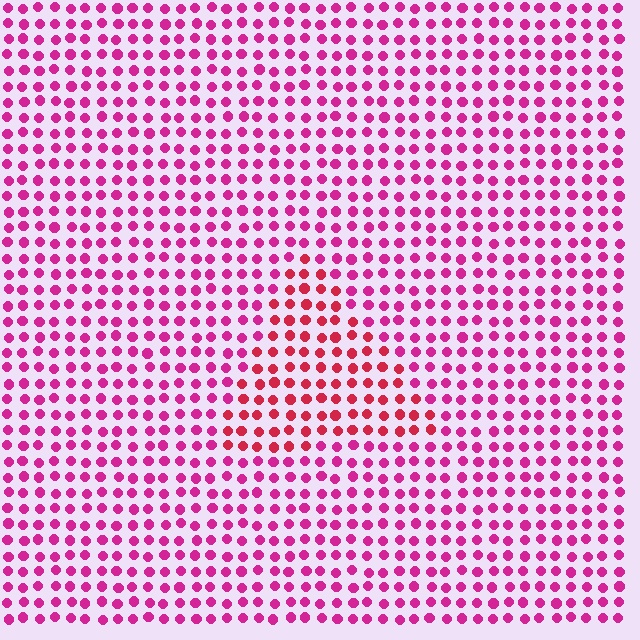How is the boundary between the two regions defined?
The boundary is defined purely by a slight shift in hue (about 28 degrees). Spacing, size, and orientation are identical on both sides.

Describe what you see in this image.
The image is filled with small magenta elements in a uniform arrangement. A triangle-shaped region is visible where the elements are tinted to a slightly different hue, forming a subtle color boundary.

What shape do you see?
I see a triangle.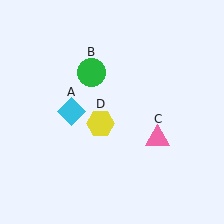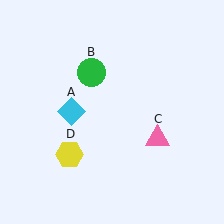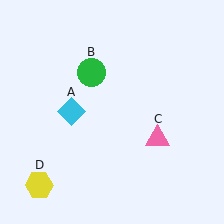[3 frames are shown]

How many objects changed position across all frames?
1 object changed position: yellow hexagon (object D).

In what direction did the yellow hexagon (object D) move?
The yellow hexagon (object D) moved down and to the left.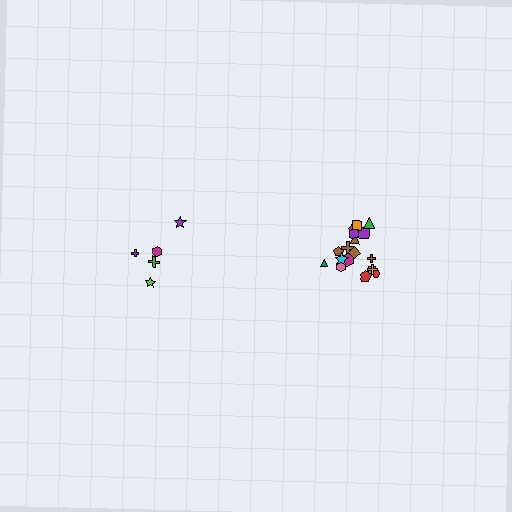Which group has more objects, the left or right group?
The right group.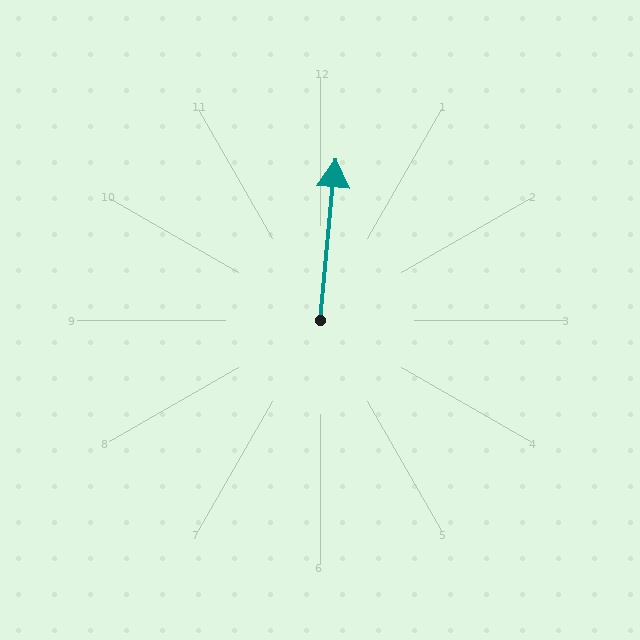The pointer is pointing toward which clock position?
Roughly 12 o'clock.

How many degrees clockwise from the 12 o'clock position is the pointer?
Approximately 6 degrees.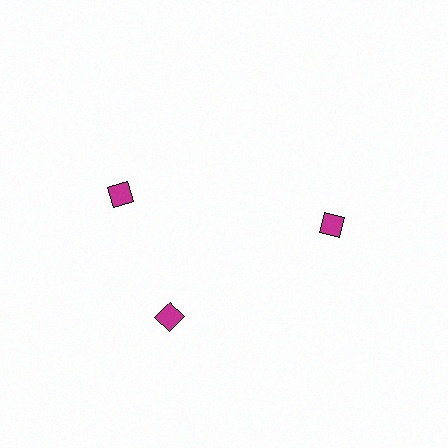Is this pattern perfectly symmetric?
No. The 3 magenta diamonds are arranged in a ring, but one element near the 11 o'clock position is rotated out of alignment along the ring, breaking the 3-fold rotational symmetry.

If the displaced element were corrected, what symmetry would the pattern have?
It would have 3-fold rotational symmetry — the pattern would map onto itself every 120 degrees.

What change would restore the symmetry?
The symmetry would be restored by rotating it back into even spacing with its neighbors so that all 3 diamonds sit at equal angles and equal distance from the center.